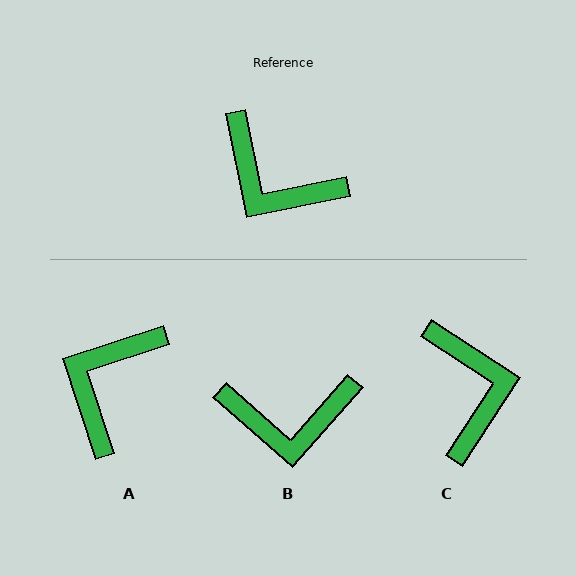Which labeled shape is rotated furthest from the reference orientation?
C, about 135 degrees away.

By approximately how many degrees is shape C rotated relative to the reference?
Approximately 135 degrees counter-clockwise.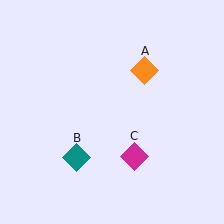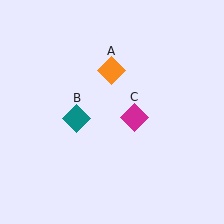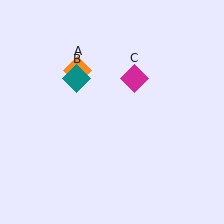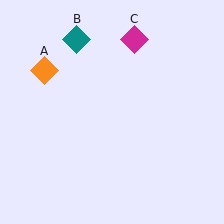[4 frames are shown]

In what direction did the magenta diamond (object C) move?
The magenta diamond (object C) moved up.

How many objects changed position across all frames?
3 objects changed position: orange diamond (object A), teal diamond (object B), magenta diamond (object C).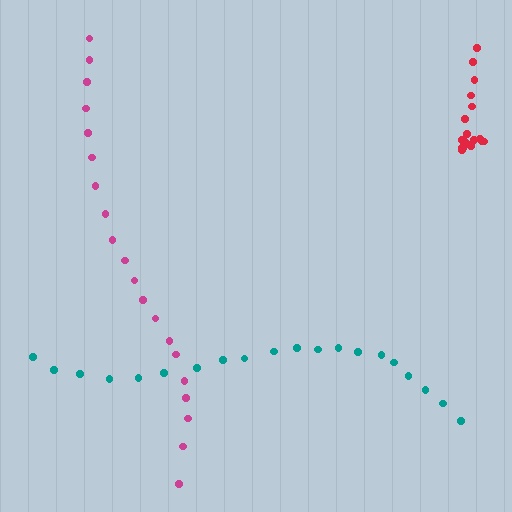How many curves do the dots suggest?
There are 3 distinct paths.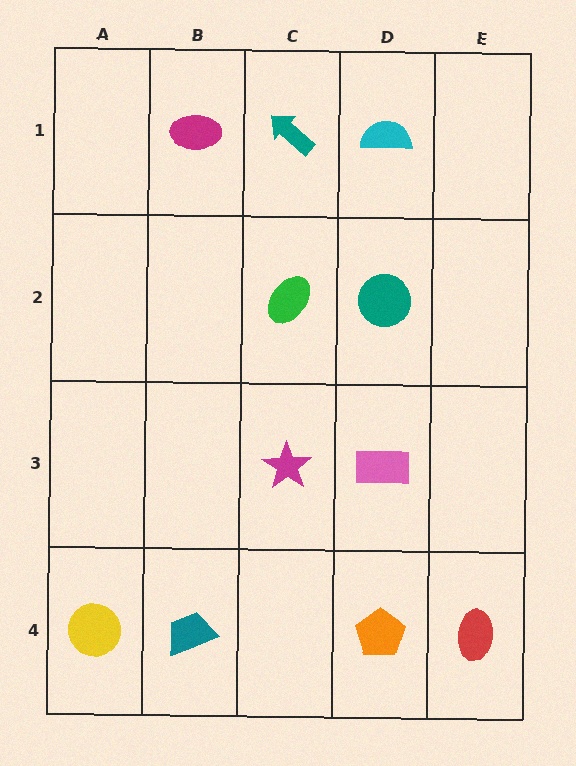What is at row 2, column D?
A teal circle.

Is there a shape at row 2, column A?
No, that cell is empty.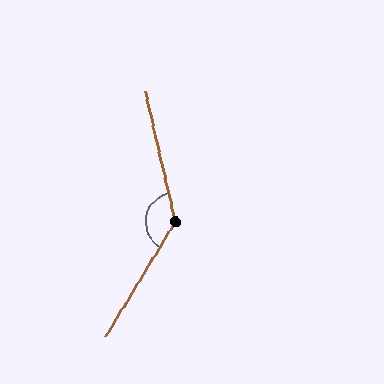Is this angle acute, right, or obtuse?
It is obtuse.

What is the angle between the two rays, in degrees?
Approximately 136 degrees.